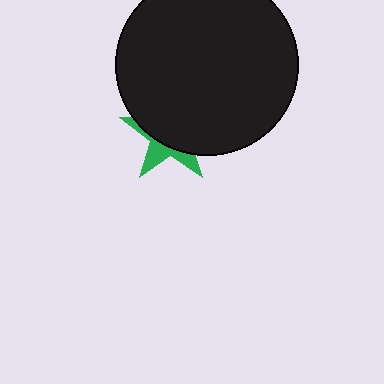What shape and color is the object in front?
The object in front is a black circle.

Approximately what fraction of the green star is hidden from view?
Roughly 68% of the green star is hidden behind the black circle.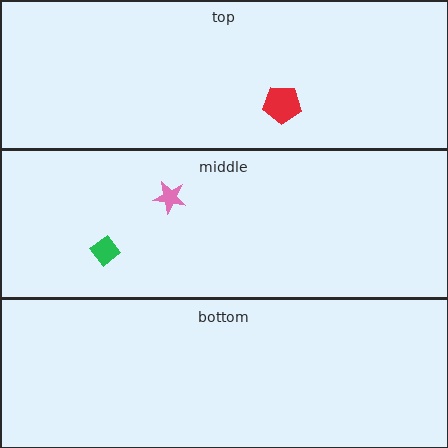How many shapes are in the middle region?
2.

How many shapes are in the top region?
1.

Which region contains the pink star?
The middle region.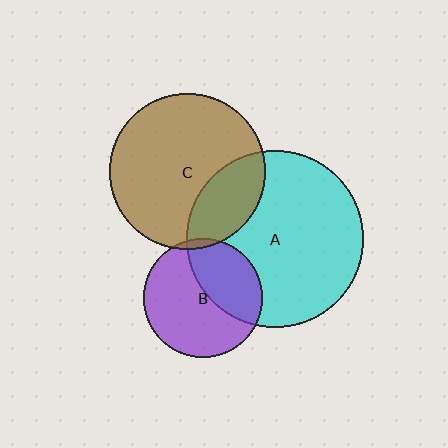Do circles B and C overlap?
Yes.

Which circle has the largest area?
Circle A (cyan).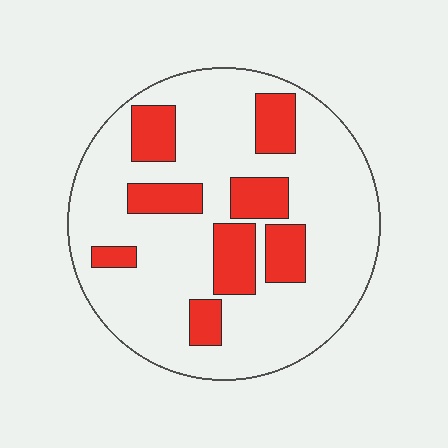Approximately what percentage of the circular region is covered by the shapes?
Approximately 25%.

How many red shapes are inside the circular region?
8.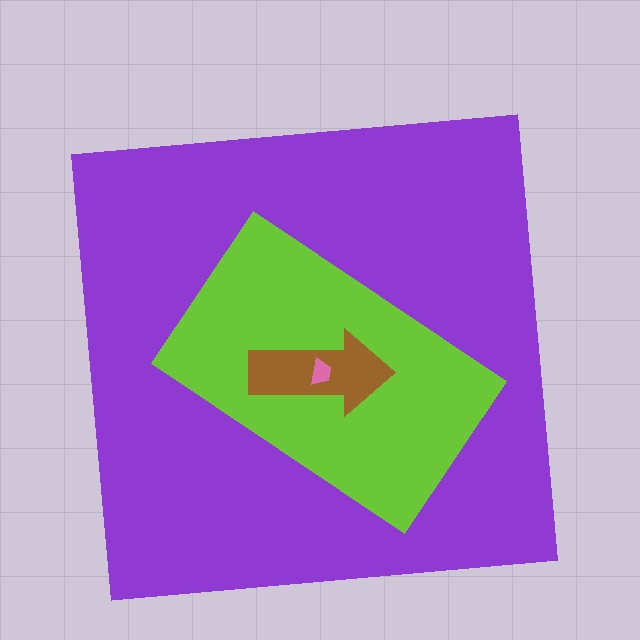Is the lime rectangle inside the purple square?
Yes.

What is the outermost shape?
The purple square.